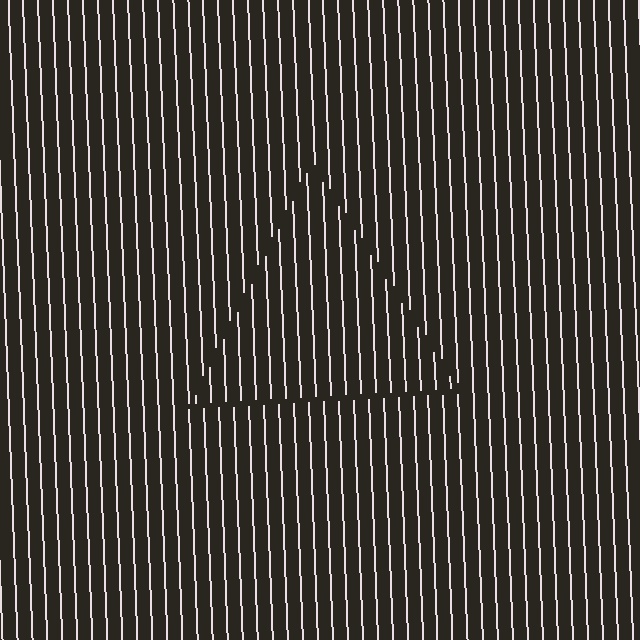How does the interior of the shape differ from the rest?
The interior of the shape contains the same grating, shifted by half a period — the contour is defined by the phase discontinuity where line-ends from the inner and outer gratings abut.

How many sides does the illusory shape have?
3 sides — the line-ends trace a triangle.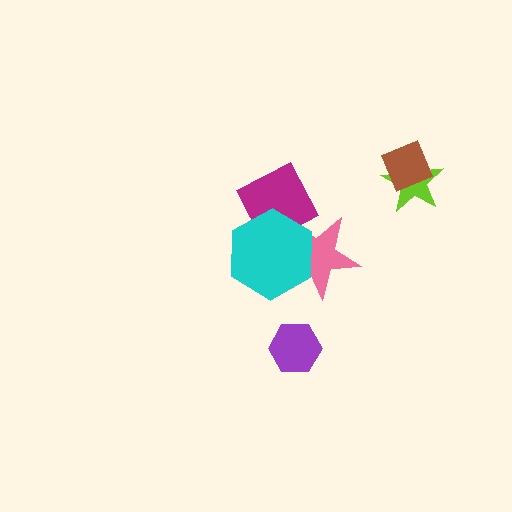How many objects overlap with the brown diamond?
1 object overlaps with the brown diamond.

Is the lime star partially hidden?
Yes, it is partially covered by another shape.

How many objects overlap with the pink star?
2 objects overlap with the pink star.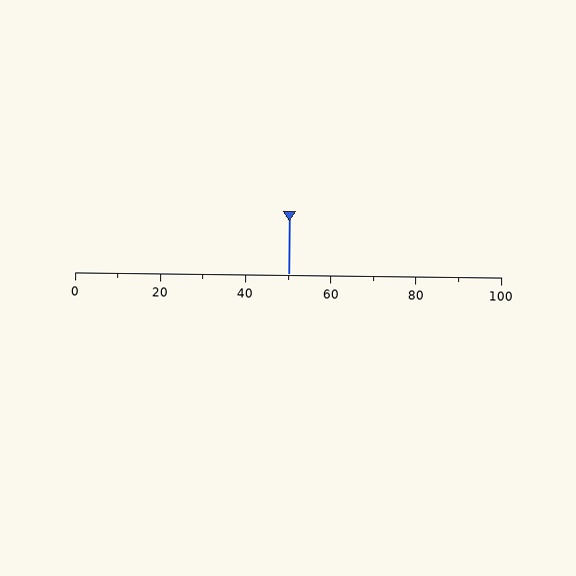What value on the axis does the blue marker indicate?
The marker indicates approximately 50.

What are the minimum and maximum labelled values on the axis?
The axis runs from 0 to 100.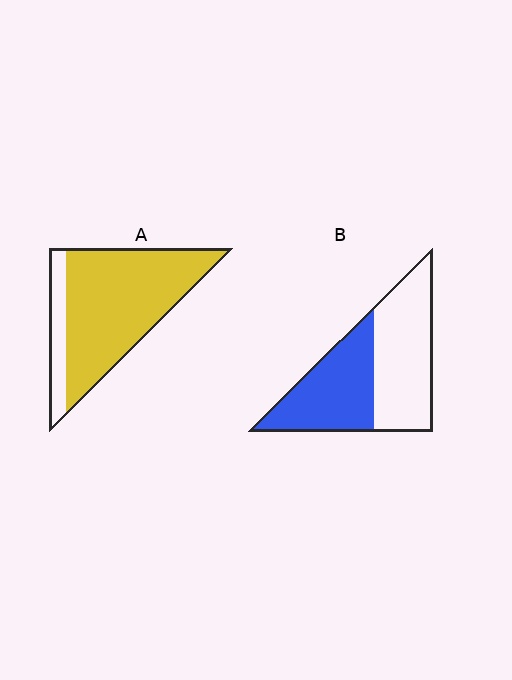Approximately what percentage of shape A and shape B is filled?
A is approximately 80% and B is approximately 45%.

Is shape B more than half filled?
Roughly half.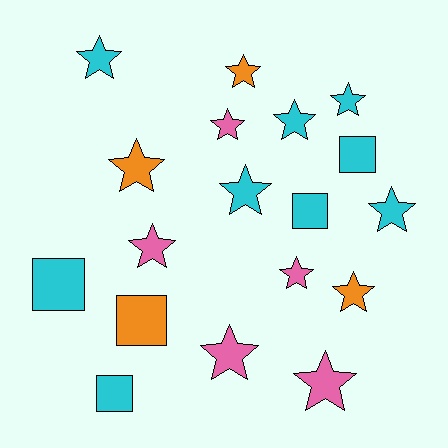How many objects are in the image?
There are 18 objects.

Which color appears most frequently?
Cyan, with 9 objects.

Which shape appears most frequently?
Star, with 13 objects.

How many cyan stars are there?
There are 5 cyan stars.